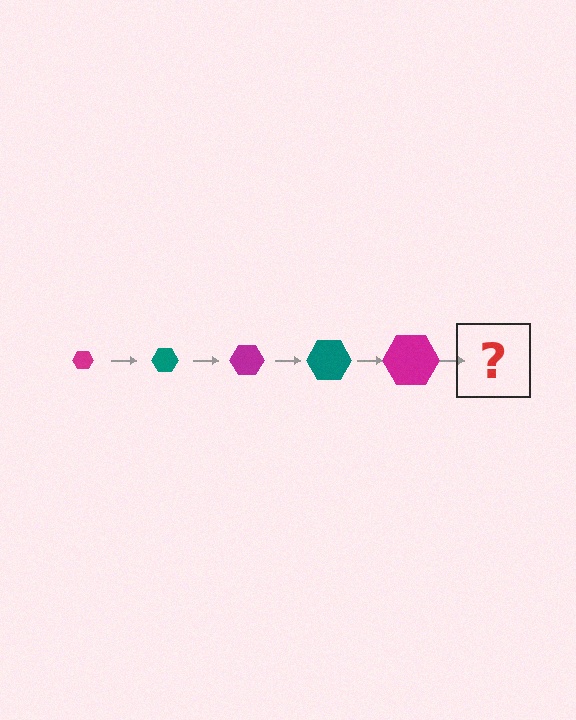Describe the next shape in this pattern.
It should be a teal hexagon, larger than the previous one.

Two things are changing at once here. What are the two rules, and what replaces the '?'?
The two rules are that the hexagon grows larger each step and the color cycles through magenta and teal. The '?' should be a teal hexagon, larger than the previous one.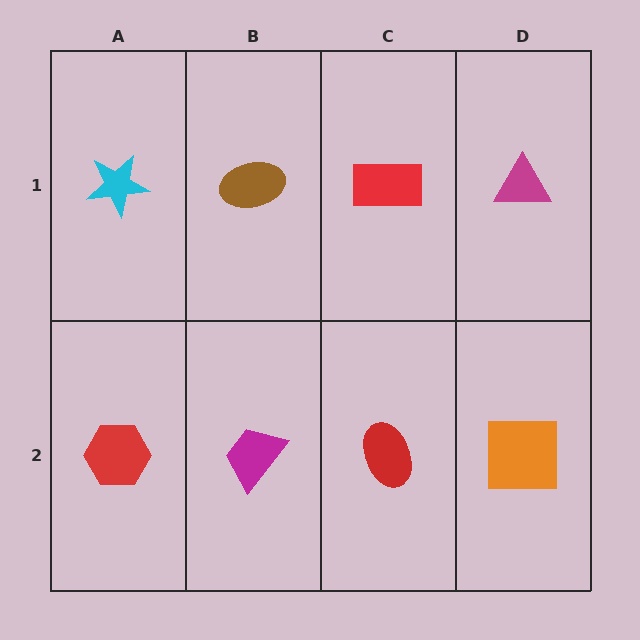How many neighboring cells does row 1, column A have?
2.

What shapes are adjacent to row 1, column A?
A red hexagon (row 2, column A), a brown ellipse (row 1, column B).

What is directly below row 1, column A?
A red hexagon.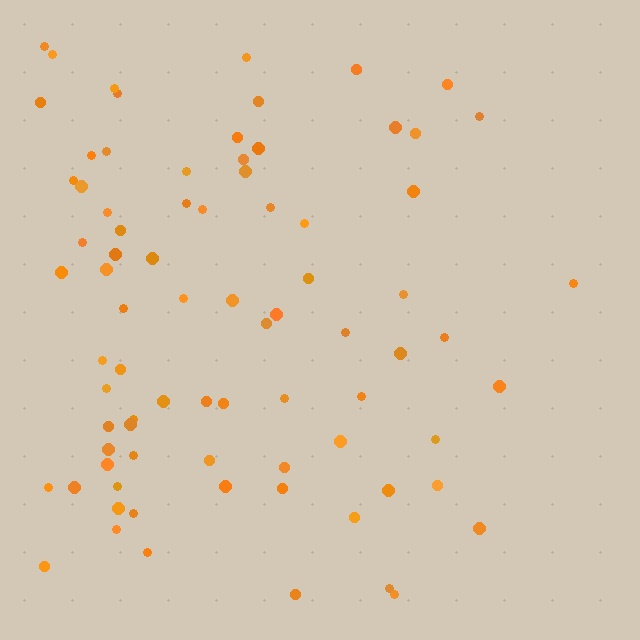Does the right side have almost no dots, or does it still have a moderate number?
Still a moderate number, just noticeably fewer than the left.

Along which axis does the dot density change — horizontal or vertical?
Horizontal.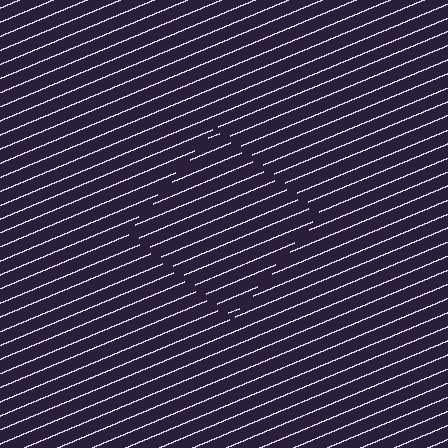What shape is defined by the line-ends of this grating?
An illusory square. The interior of the shape contains the same grating, shifted by half a period — the contour is defined by the phase discontinuity where line-ends from the inner and outer gratings abut.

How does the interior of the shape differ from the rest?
The interior of the shape contains the same grating, shifted by half a period — the contour is defined by the phase discontinuity where line-ends from the inner and outer gratings abut.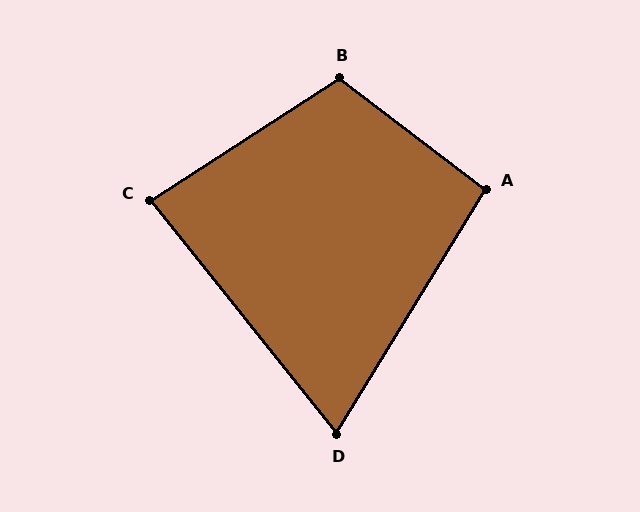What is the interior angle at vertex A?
Approximately 96 degrees (obtuse).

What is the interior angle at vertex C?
Approximately 84 degrees (acute).